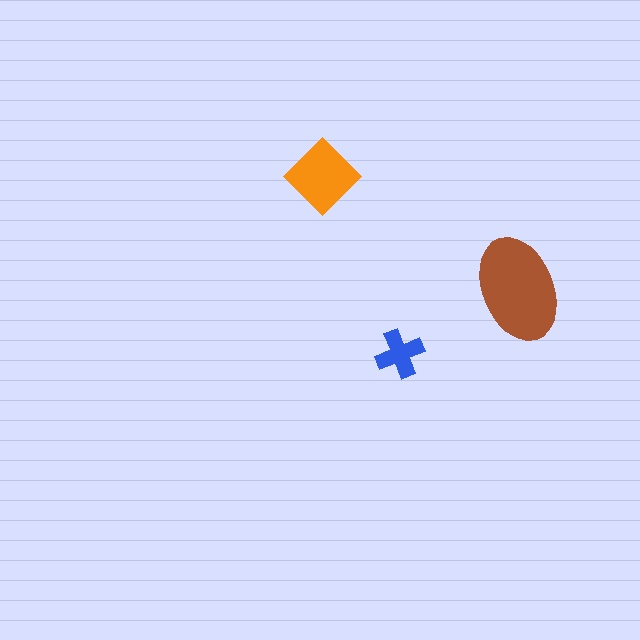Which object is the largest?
The brown ellipse.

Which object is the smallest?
The blue cross.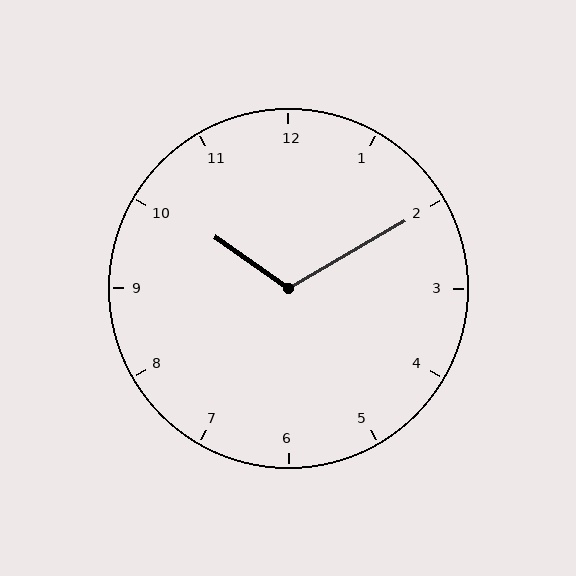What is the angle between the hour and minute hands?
Approximately 115 degrees.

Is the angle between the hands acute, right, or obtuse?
It is obtuse.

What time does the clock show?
10:10.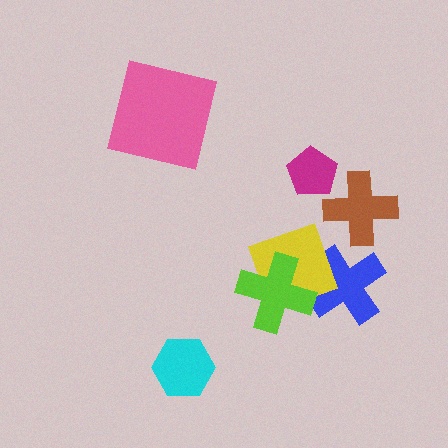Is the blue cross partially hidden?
Yes, it is partially covered by another shape.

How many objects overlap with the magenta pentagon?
0 objects overlap with the magenta pentagon.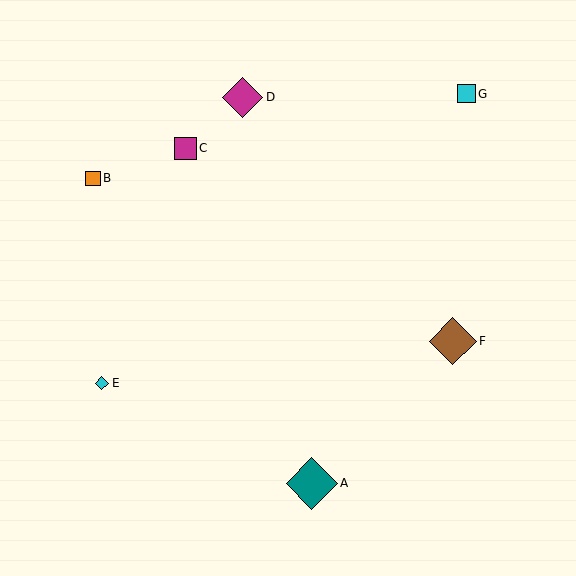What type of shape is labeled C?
Shape C is a magenta square.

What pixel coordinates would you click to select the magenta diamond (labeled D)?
Click at (243, 97) to select the magenta diamond D.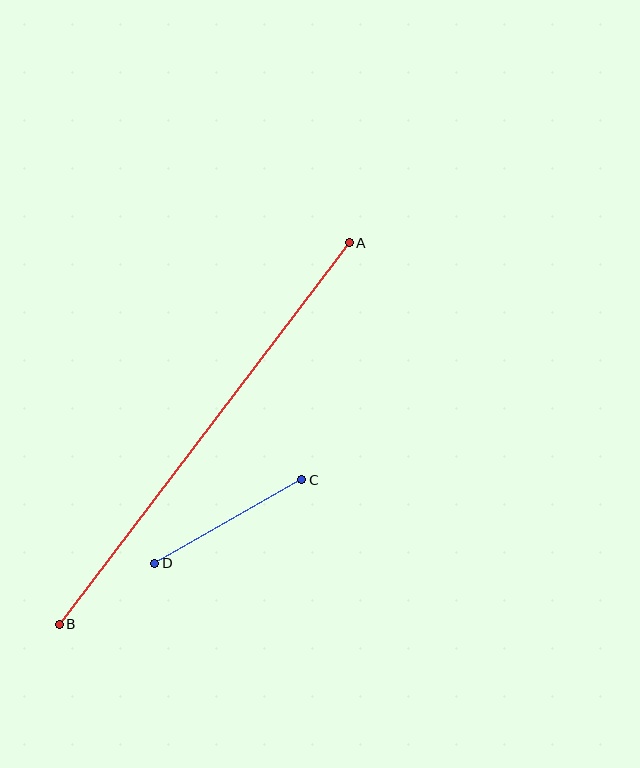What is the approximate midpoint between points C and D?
The midpoint is at approximately (228, 521) pixels.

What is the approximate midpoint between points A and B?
The midpoint is at approximately (204, 434) pixels.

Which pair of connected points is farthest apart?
Points A and B are farthest apart.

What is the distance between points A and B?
The distance is approximately 479 pixels.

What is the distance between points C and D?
The distance is approximately 169 pixels.